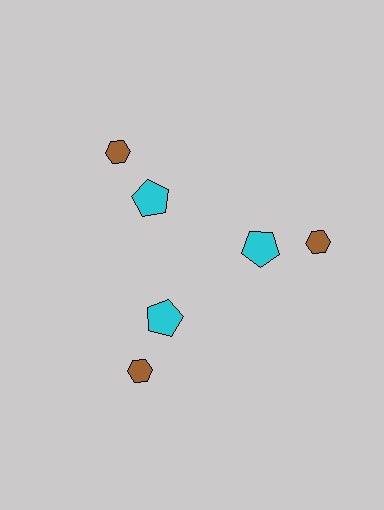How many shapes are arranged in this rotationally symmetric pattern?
There are 6 shapes, arranged in 3 groups of 2.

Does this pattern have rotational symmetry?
Yes, this pattern has 3-fold rotational symmetry. It looks the same after rotating 120 degrees around the center.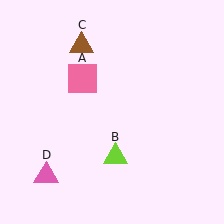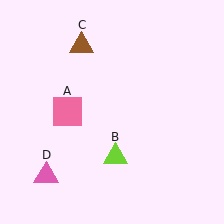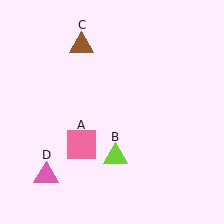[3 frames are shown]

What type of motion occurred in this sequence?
The pink square (object A) rotated counterclockwise around the center of the scene.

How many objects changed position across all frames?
1 object changed position: pink square (object A).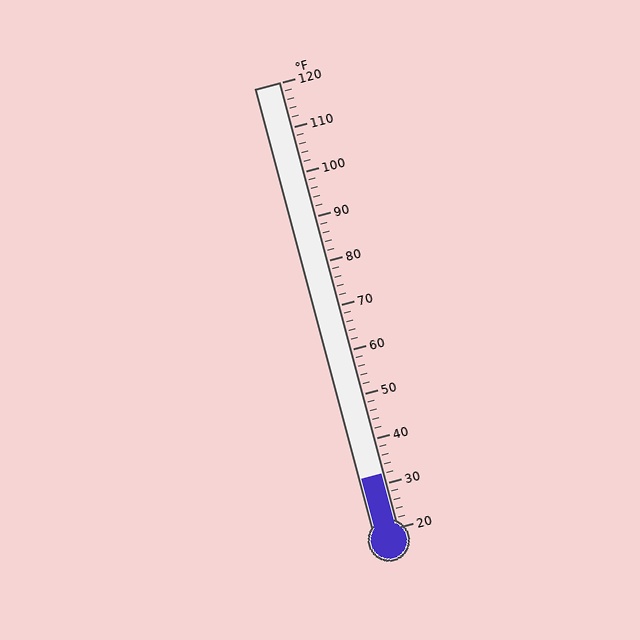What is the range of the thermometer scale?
The thermometer scale ranges from 20°F to 120°F.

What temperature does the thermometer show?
The thermometer shows approximately 32°F.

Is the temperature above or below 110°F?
The temperature is below 110°F.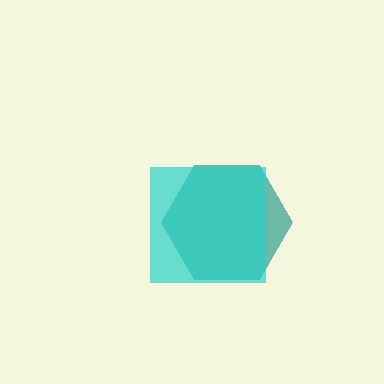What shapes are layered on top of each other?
The layered shapes are: a teal hexagon, a cyan square.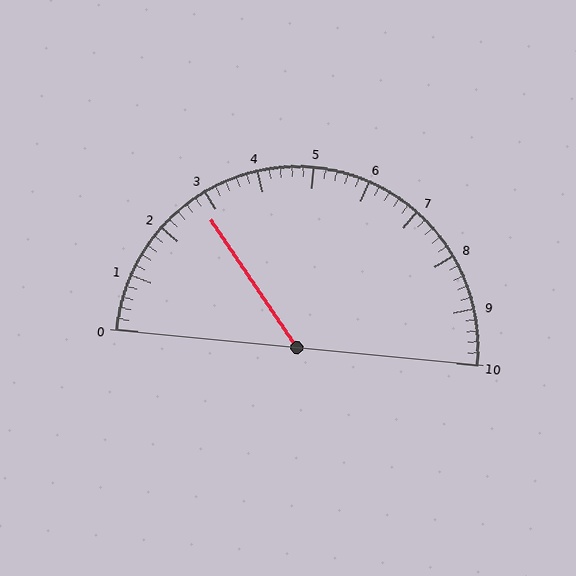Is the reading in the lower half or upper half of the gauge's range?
The reading is in the lower half of the range (0 to 10).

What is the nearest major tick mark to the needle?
The nearest major tick mark is 3.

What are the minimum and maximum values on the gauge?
The gauge ranges from 0 to 10.